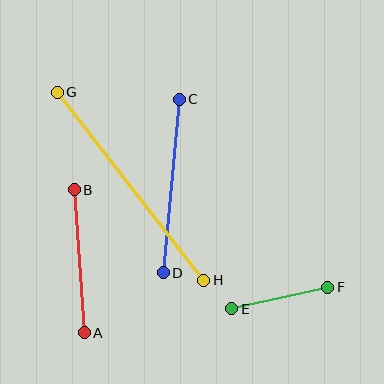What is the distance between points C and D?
The distance is approximately 174 pixels.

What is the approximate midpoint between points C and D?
The midpoint is at approximately (171, 186) pixels.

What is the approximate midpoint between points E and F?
The midpoint is at approximately (280, 298) pixels.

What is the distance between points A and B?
The distance is approximately 144 pixels.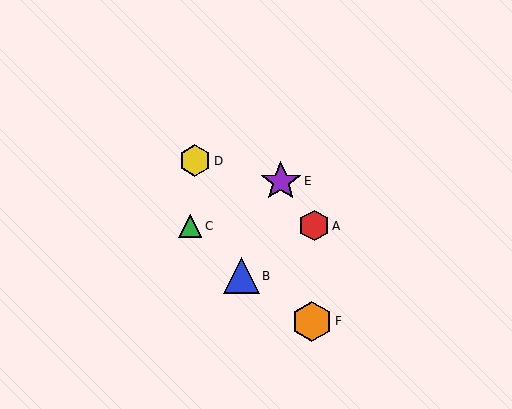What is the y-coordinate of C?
Object C is at y≈226.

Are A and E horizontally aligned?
No, A is at y≈226 and E is at y≈181.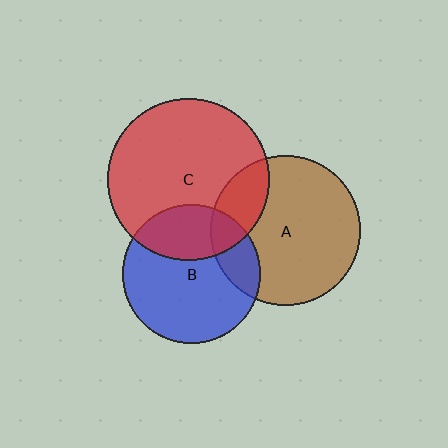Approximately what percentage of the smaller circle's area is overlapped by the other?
Approximately 30%.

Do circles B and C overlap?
Yes.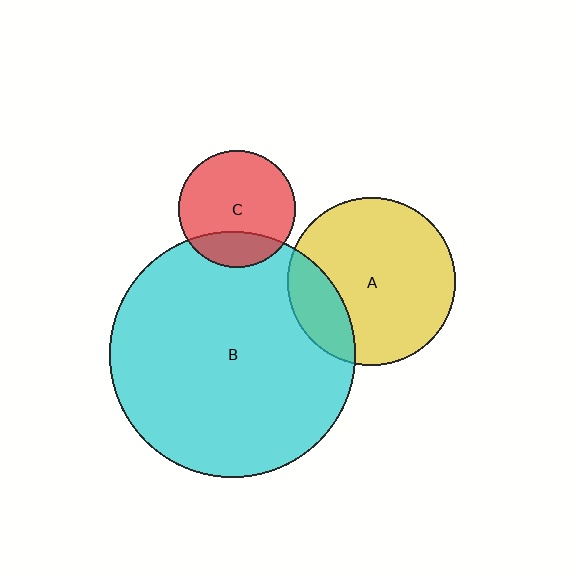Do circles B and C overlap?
Yes.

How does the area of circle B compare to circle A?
Approximately 2.2 times.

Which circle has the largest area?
Circle B (cyan).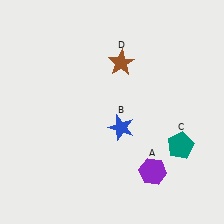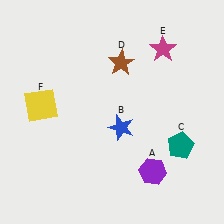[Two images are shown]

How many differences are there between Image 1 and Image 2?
There are 2 differences between the two images.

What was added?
A magenta star (E), a yellow square (F) were added in Image 2.